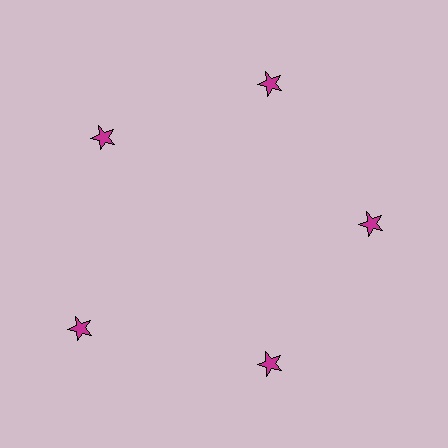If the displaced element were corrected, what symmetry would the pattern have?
It would have 5-fold rotational symmetry — the pattern would map onto itself every 72 degrees.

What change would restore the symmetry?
The symmetry would be restored by moving it inward, back onto the ring so that all 5 stars sit at equal angles and equal distance from the center.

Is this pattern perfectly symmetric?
No. The 5 magenta stars are arranged in a ring, but one element near the 8 o'clock position is pushed outward from the center, breaking the 5-fold rotational symmetry.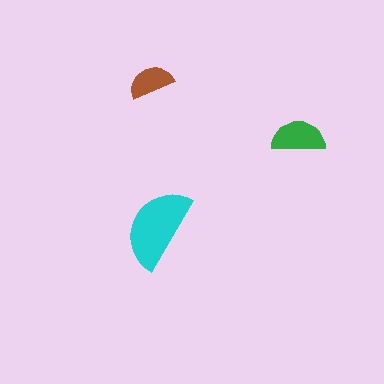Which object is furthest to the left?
The brown semicircle is leftmost.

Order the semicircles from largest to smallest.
the cyan one, the green one, the brown one.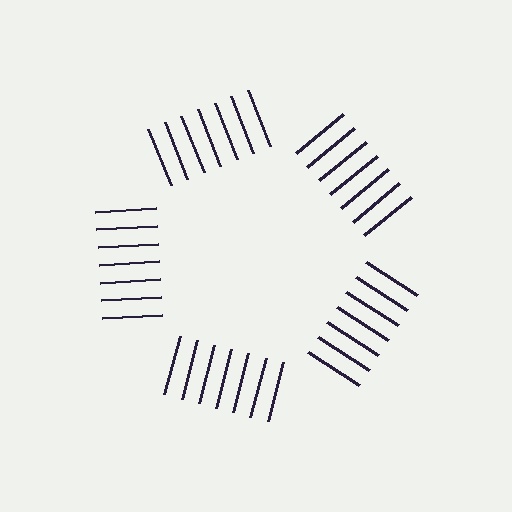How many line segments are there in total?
35 — 7 along each of the 5 edges.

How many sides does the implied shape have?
5 sides — the line-ends trace a pentagon.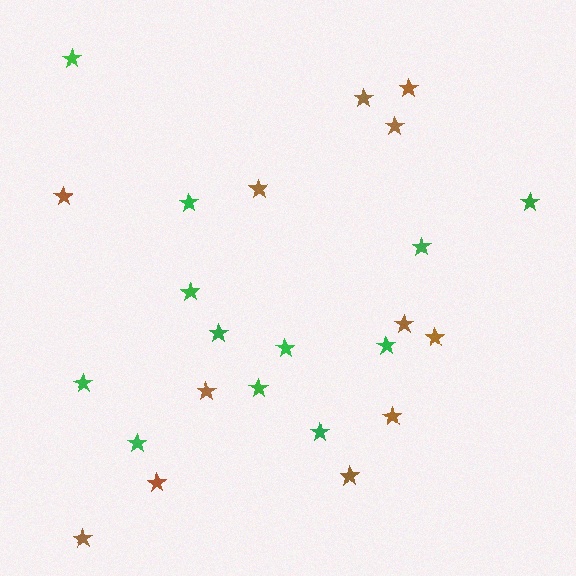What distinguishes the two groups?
There are 2 groups: one group of brown stars (12) and one group of green stars (12).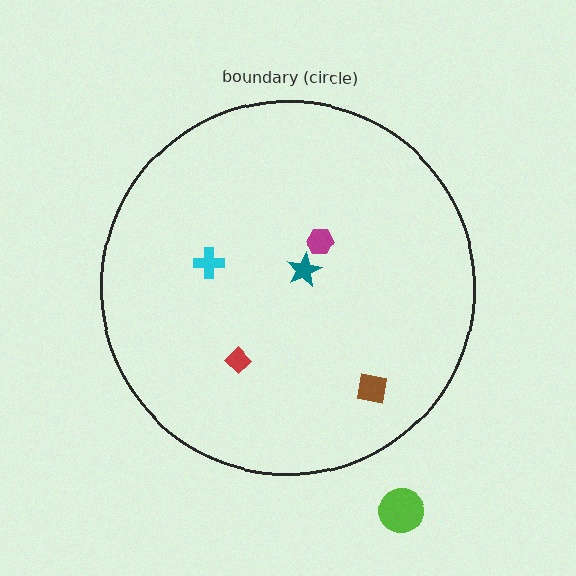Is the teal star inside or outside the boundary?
Inside.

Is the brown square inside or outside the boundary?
Inside.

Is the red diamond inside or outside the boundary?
Inside.